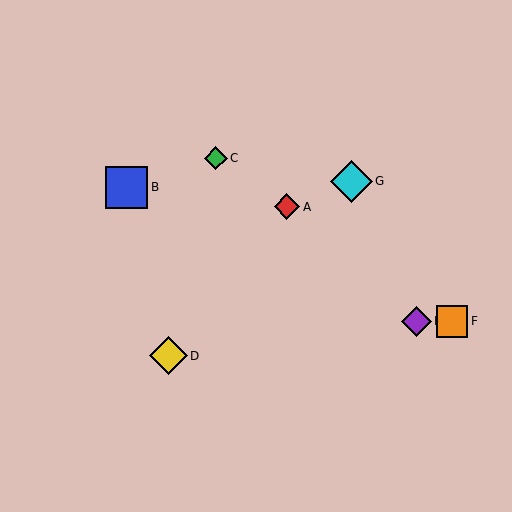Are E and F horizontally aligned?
Yes, both are at y≈321.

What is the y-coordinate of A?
Object A is at y≈207.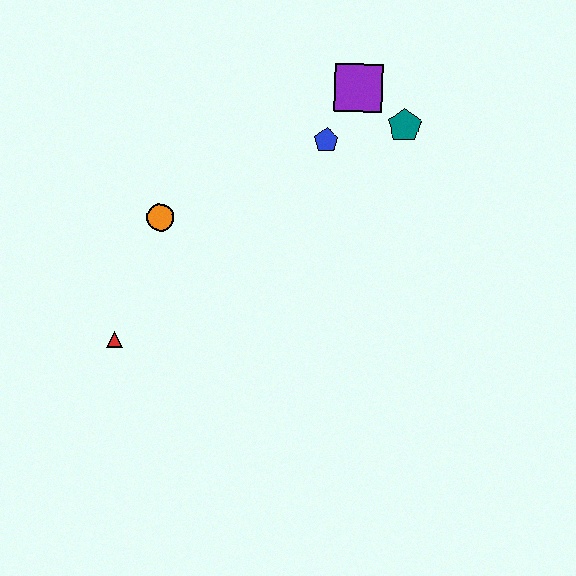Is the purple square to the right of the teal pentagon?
No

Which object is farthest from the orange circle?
The teal pentagon is farthest from the orange circle.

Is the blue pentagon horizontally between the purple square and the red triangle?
Yes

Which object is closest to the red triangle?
The orange circle is closest to the red triangle.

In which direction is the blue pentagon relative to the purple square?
The blue pentagon is below the purple square.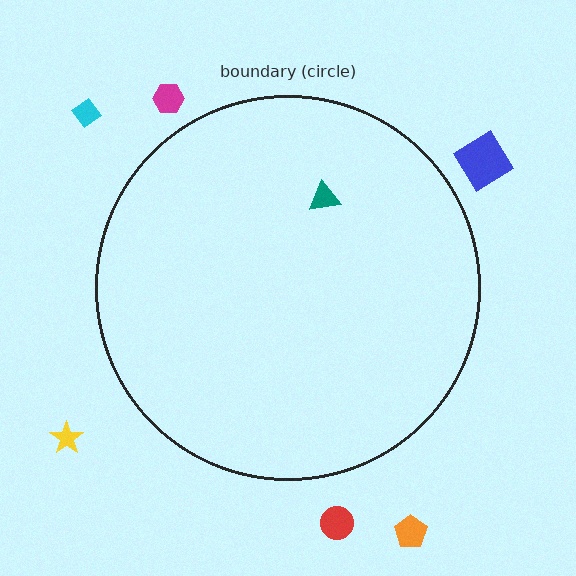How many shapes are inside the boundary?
1 inside, 6 outside.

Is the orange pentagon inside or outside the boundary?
Outside.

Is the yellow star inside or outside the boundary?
Outside.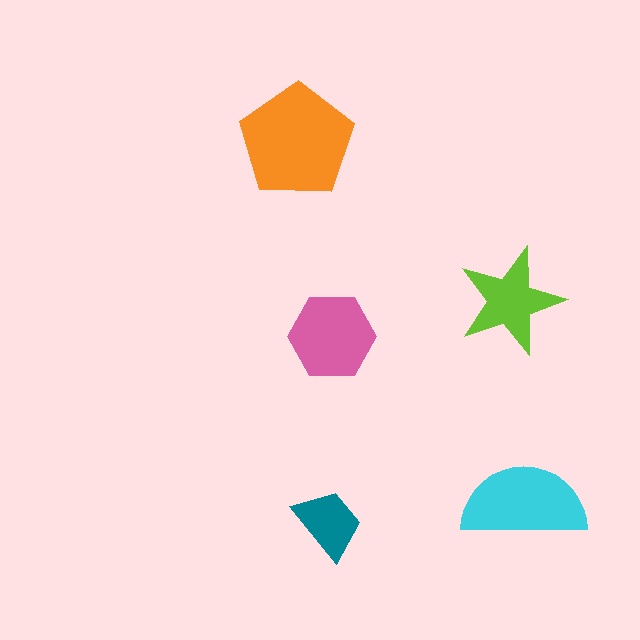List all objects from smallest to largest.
The teal trapezoid, the lime star, the pink hexagon, the cyan semicircle, the orange pentagon.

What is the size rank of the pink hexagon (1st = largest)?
3rd.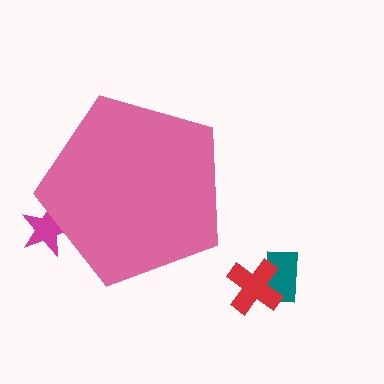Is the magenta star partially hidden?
Yes, the magenta star is partially hidden behind the pink pentagon.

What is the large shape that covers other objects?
A pink pentagon.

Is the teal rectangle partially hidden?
No, the teal rectangle is fully visible.